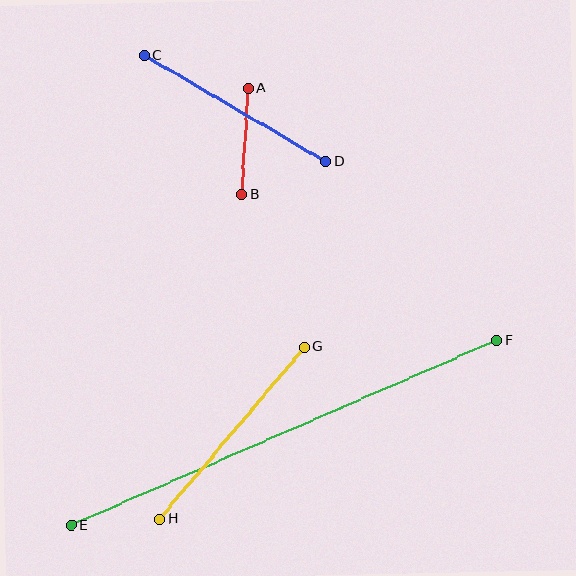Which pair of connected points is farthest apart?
Points E and F are farthest apart.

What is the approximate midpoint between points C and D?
The midpoint is at approximately (235, 108) pixels.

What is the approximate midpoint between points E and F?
The midpoint is at approximately (284, 433) pixels.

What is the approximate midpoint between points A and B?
The midpoint is at approximately (245, 141) pixels.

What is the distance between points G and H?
The distance is approximately 225 pixels.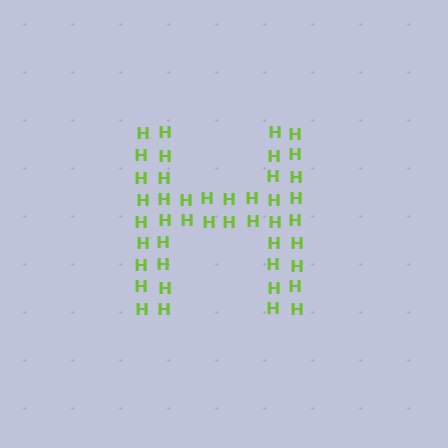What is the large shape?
The large shape is the letter H.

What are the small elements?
The small elements are letter H's.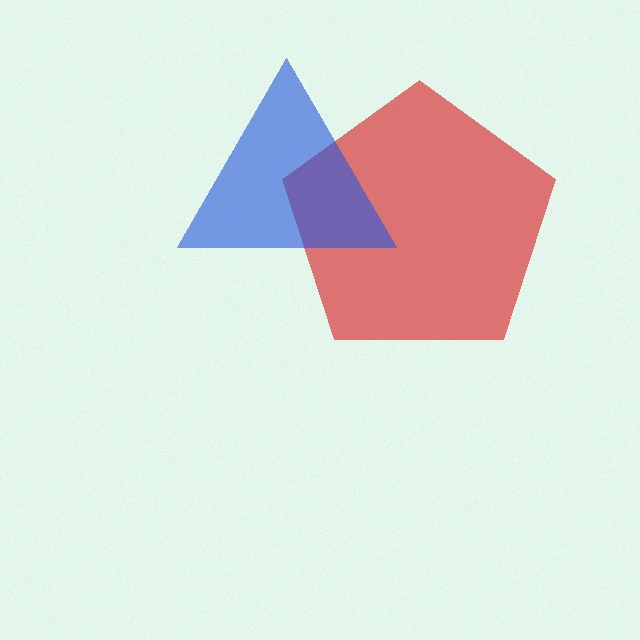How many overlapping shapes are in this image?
There are 2 overlapping shapes in the image.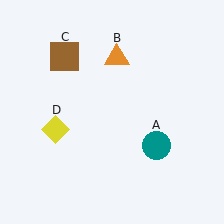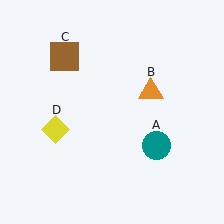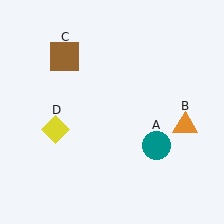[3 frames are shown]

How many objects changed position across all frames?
1 object changed position: orange triangle (object B).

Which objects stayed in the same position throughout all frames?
Teal circle (object A) and brown square (object C) and yellow diamond (object D) remained stationary.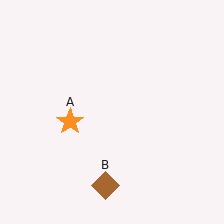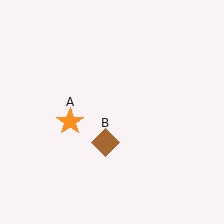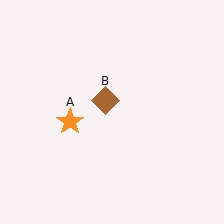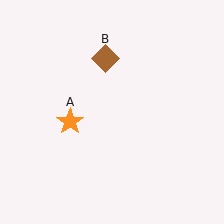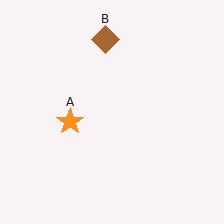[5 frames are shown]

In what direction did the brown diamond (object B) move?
The brown diamond (object B) moved up.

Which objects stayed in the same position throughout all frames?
Orange star (object A) remained stationary.